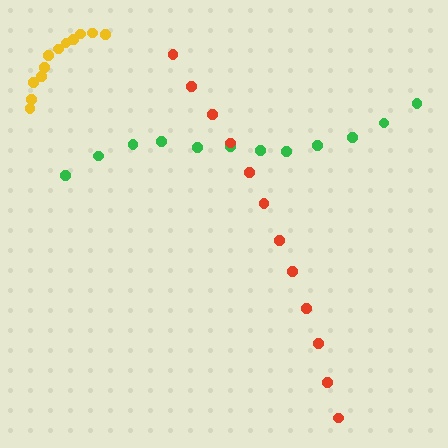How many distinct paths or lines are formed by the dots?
There are 3 distinct paths.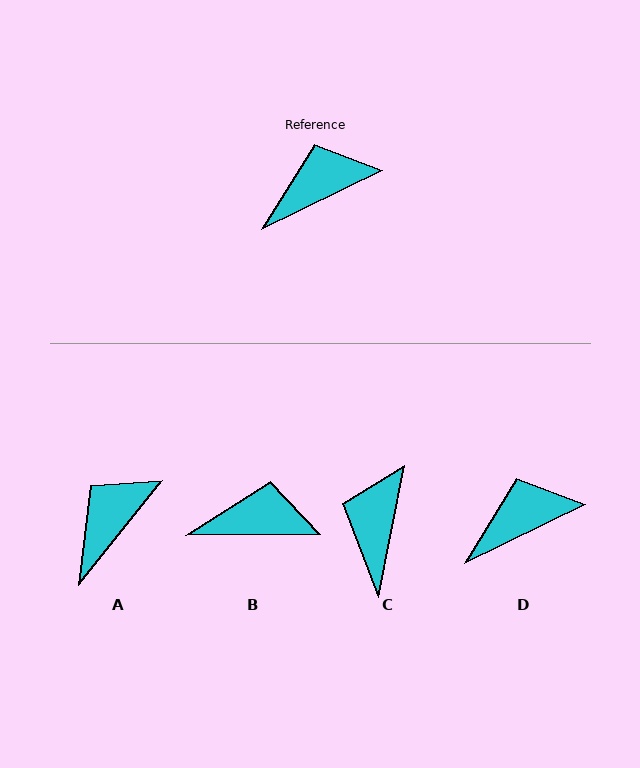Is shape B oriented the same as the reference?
No, it is off by about 26 degrees.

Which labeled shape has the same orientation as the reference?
D.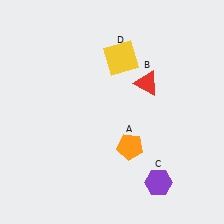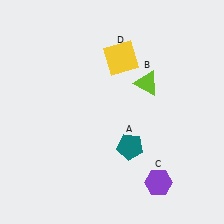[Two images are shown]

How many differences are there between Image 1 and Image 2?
There are 2 differences between the two images.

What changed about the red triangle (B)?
In Image 1, B is red. In Image 2, it changed to lime.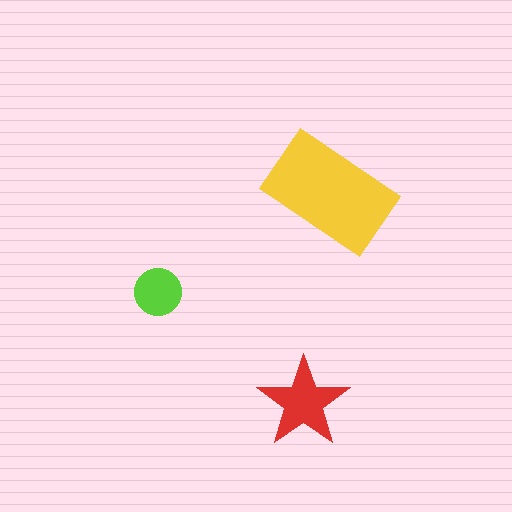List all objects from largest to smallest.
The yellow rectangle, the red star, the lime circle.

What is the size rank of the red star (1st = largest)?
2nd.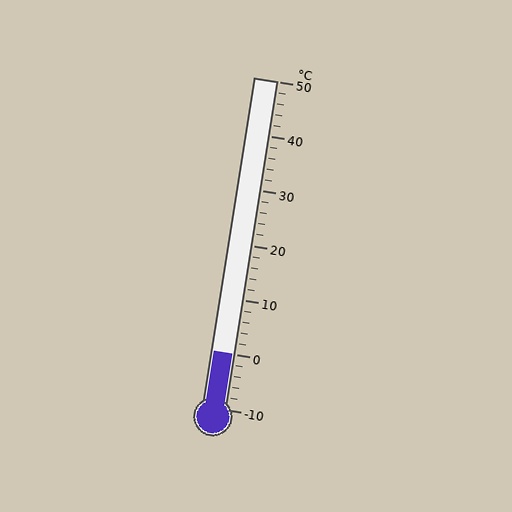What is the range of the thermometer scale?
The thermometer scale ranges from -10°C to 50°C.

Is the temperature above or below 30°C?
The temperature is below 30°C.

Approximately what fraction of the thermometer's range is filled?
The thermometer is filled to approximately 15% of its range.